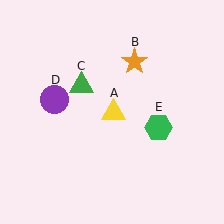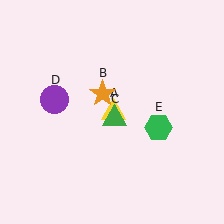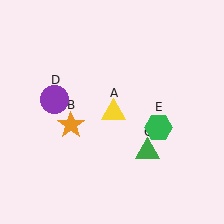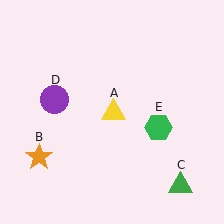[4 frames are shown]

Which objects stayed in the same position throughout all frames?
Yellow triangle (object A) and purple circle (object D) and green hexagon (object E) remained stationary.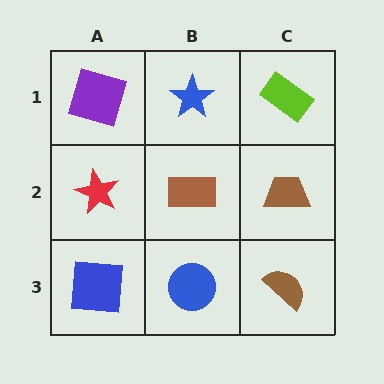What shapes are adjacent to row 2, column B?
A blue star (row 1, column B), a blue circle (row 3, column B), a red star (row 2, column A), a brown trapezoid (row 2, column C).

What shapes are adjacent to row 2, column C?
A lime rectangle (row 1, column C), a brown semicircle (row 3, column C), a brown rectangle (row 2, column B).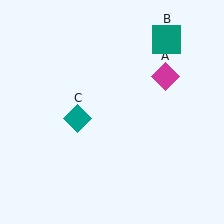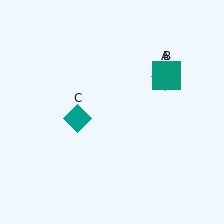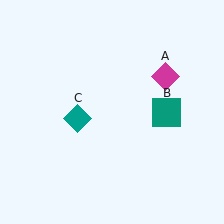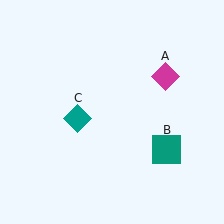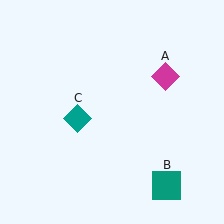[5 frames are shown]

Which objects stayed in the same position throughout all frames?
Magenta diamond (object A) and teal diamond (object C) remained stationary.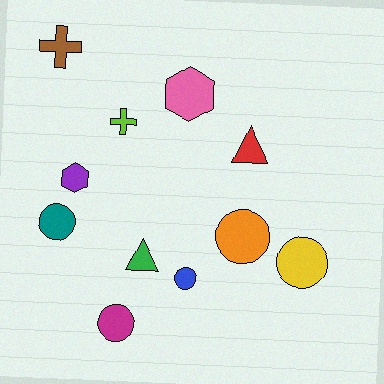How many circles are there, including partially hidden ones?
There are 5 circles.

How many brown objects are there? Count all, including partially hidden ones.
There is 1 brown object.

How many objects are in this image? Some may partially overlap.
There are 11 objects.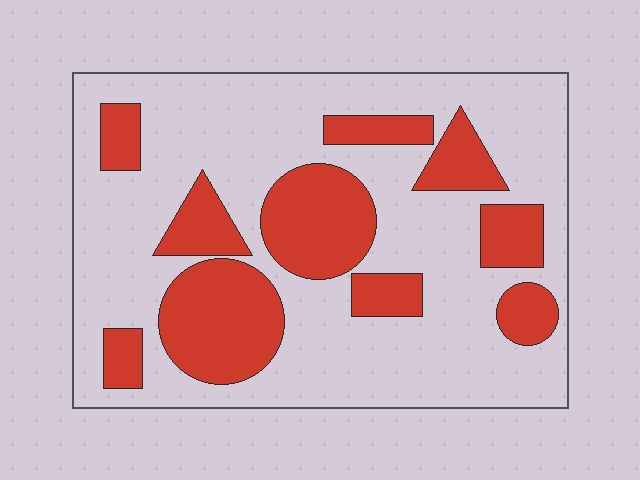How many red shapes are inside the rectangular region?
10.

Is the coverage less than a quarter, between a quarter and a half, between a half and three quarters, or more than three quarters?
Between a quarter and a half.